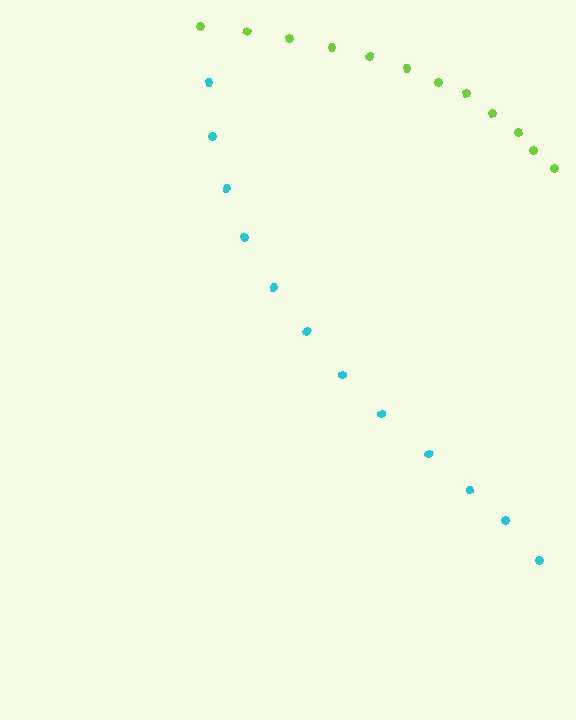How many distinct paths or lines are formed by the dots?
There are 2 distinct paths.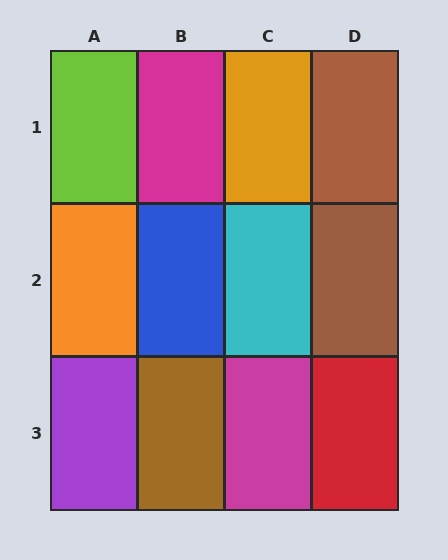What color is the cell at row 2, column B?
Blue.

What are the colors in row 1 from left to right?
Lime, magenta, orange, brown.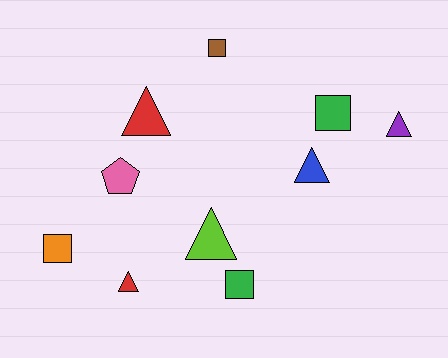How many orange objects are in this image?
There is 1 orange object.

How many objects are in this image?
There are 10 objects.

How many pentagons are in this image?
There is 1 pentagon.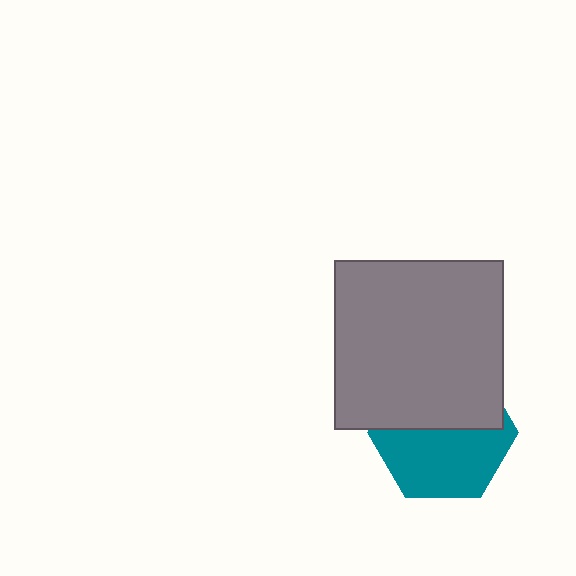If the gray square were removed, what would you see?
You would see the complete teal hexagon.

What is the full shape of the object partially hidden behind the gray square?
The partially hidden object is a teal hexagon.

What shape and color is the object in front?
The object in front is a gray square.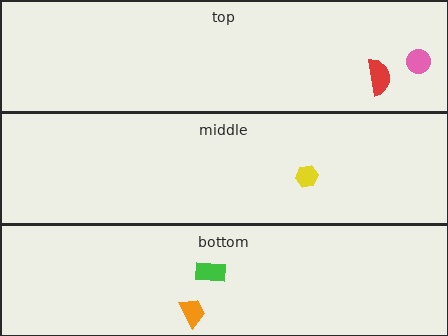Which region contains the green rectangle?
The bottom region.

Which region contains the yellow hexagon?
The middle region.